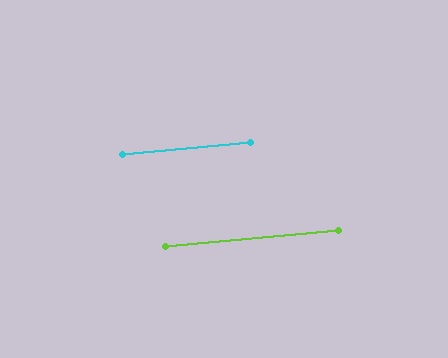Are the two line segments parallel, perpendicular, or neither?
Parallel — their directions differ by only 0.1°.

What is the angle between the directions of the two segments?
Approximately 0 degrees.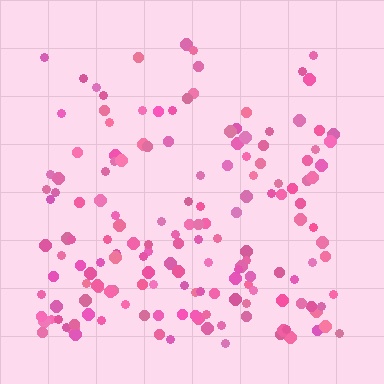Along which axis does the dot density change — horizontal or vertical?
Vertical.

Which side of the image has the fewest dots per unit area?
The top.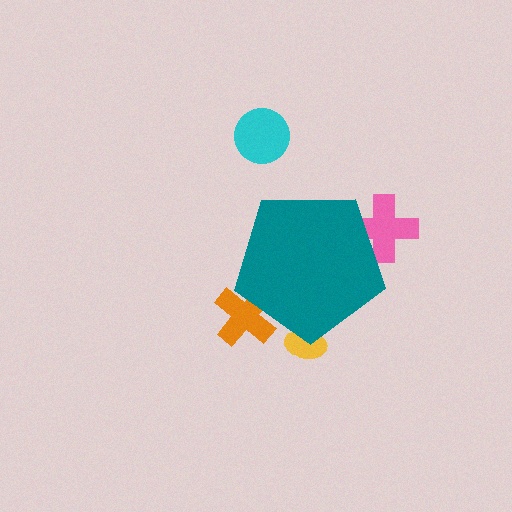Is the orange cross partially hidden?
Yes, the orange cross is partially hidden behind the teal pentagon.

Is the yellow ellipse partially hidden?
Yes, the yellow ellipse is partially hidden behind the teal pentagon.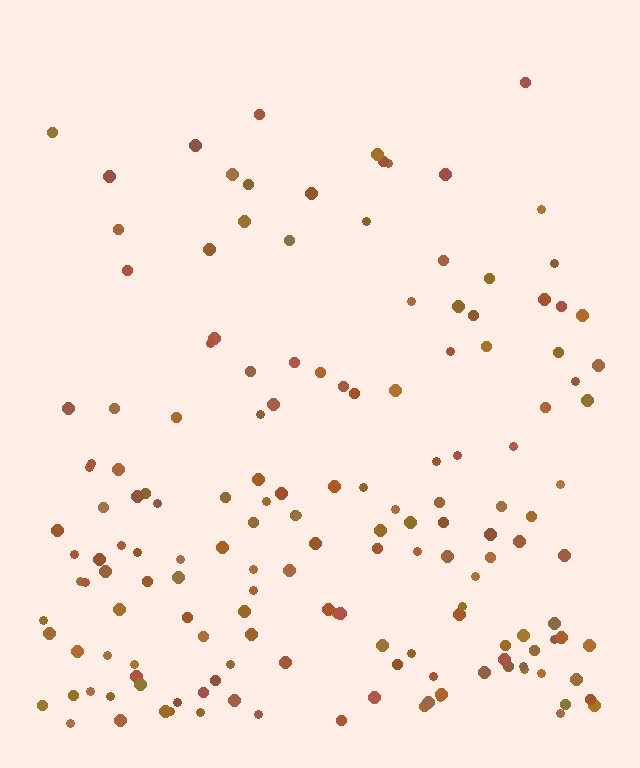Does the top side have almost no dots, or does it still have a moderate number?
Still a moderate number, just noticeably fewer than the bottom.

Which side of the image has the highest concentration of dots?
The bottom.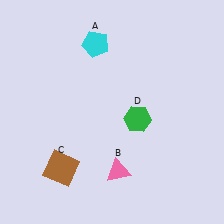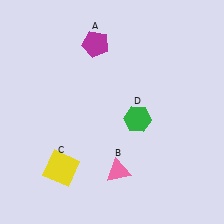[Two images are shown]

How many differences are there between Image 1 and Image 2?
There are 2 differences between the two images.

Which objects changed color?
A changed from cyan to magenta. C changed from brown to yellow.